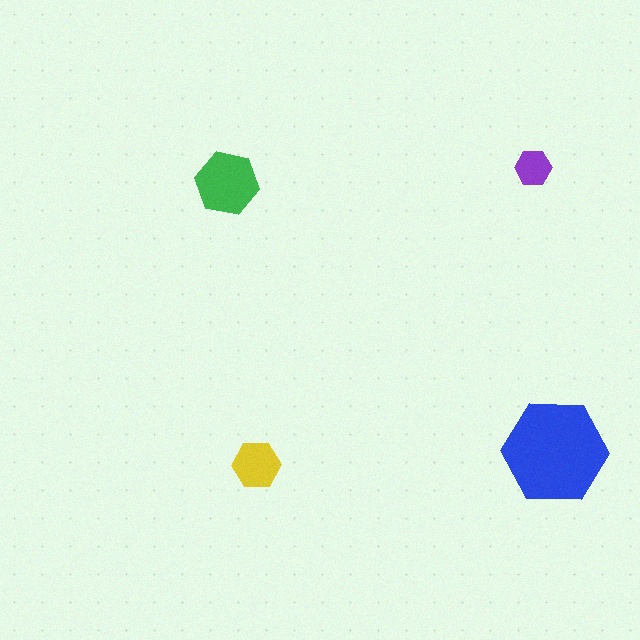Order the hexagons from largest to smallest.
the blue one, the green one, the yellow one, the purple one.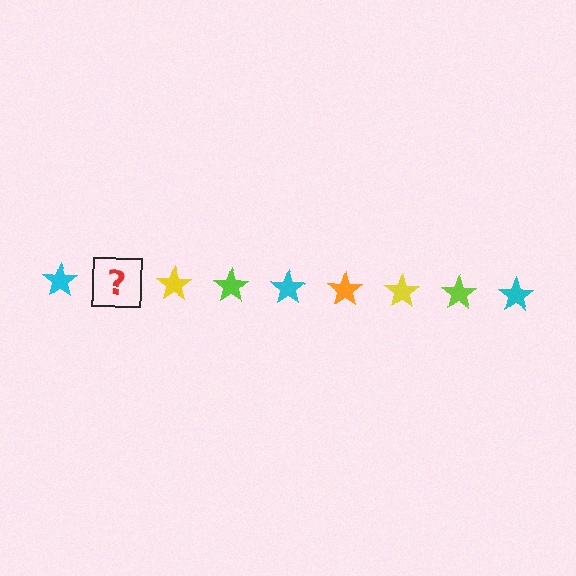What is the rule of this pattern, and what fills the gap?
The rule is that the pattern cycles through cyan, orange, yellow, lime stars. The gap should be filled with an orange star.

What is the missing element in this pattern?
The missing element is an orange star.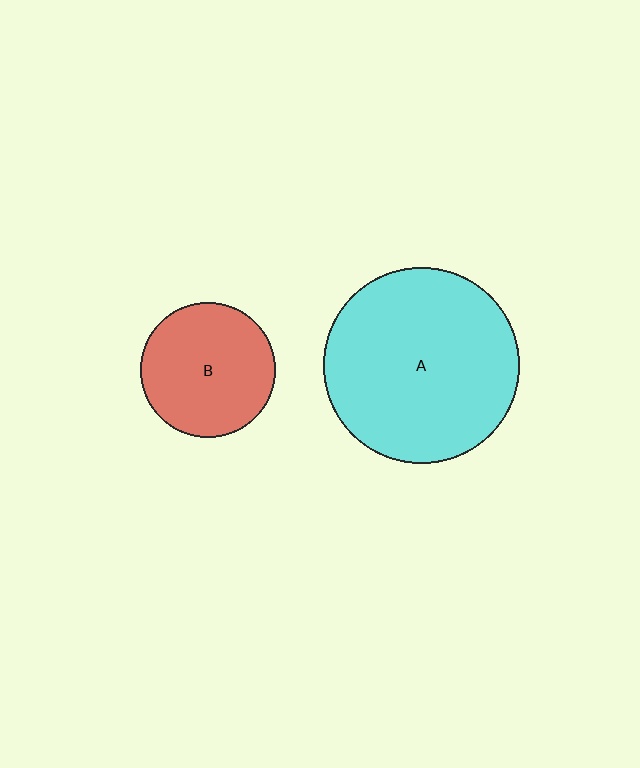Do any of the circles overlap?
No, none of the circles overlap.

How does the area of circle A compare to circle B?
Approximately 2.1 times.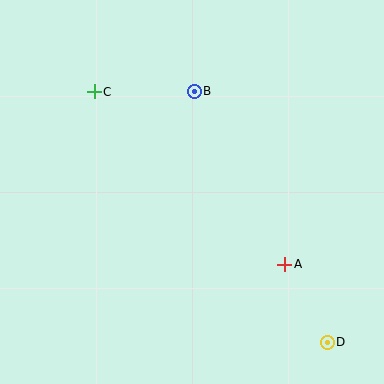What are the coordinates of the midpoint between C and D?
The midpoint between C and D is at (211, 217).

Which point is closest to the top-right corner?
Point B is closest to the top-right corner.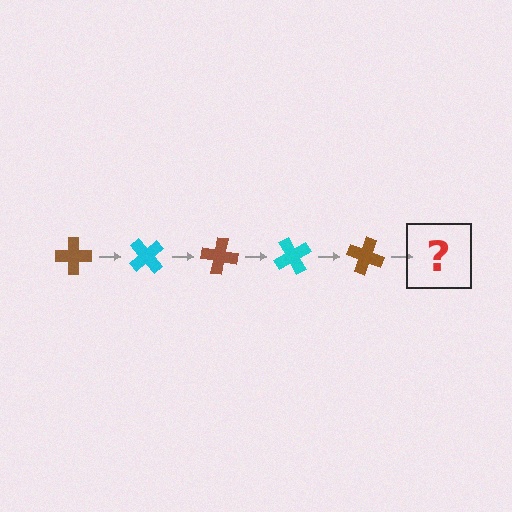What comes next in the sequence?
The next element should be a cyan cross, rotated 250 degrees from the start.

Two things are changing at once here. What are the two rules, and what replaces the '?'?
The two rules are that it rotates 50 degrees each step and the color cycles through brown and cyan. The '?' should be a cyan cross, rotated 250 degrees from the start.